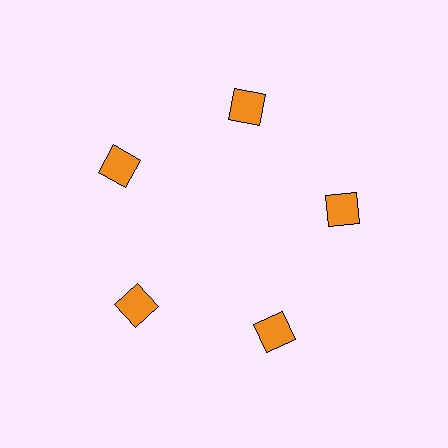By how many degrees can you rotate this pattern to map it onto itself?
The pattern maps onto itself every 72 degrees of rotation.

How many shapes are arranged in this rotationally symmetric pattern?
There are 5 shapes, arranged in 5 groups of 1.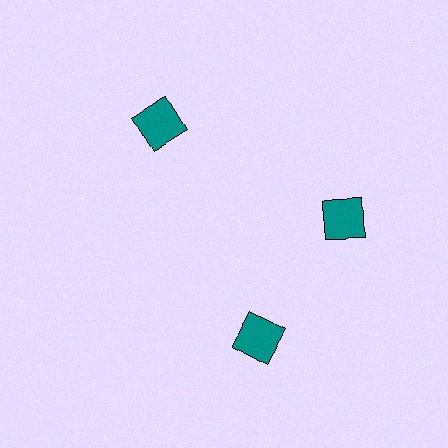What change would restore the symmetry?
The symmetry would be restored by rotating it back into even spacing with its neighbors so that all 3 squares sit at equal angles and equal distance from the center.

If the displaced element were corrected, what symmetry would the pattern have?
It would have 3-fold rotational symmetry — the pattern would map onto itself every 120 degrees.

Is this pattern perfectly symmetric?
No. The 3 teal squares are arranged in a ring, but one element near the 7 o'clock position is rotated out of alignment along the ring, breaking the 3-fold rotational symmetry.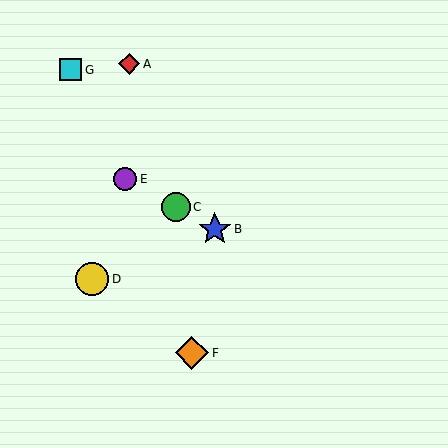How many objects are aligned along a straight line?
3 objects (B, C, E) are aligned along a straight line.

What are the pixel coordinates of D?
Object D is at (92, 279).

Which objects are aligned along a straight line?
Objects B, C, E are aligned along a straight line.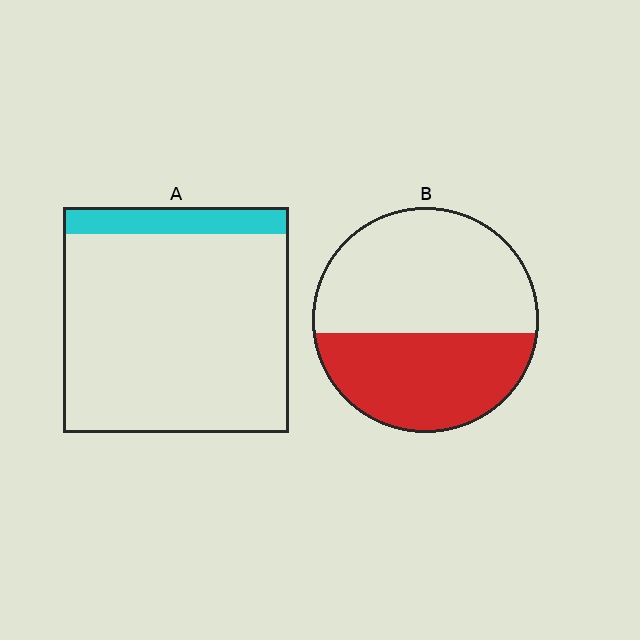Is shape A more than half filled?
No.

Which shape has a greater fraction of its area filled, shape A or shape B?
Shape B.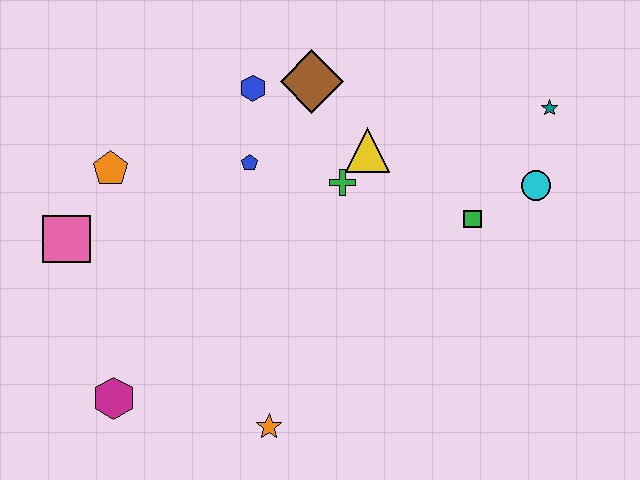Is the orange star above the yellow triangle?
No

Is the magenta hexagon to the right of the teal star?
No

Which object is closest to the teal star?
The cyan circle is closest to the teal star.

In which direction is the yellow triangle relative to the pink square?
The yellow triangle is to the right of the pink square.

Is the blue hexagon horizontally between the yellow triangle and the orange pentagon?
Yes